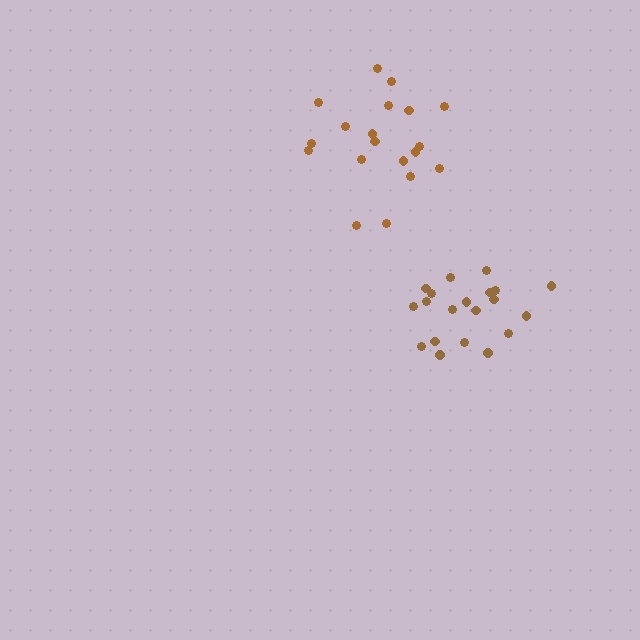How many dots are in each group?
Group 1: 20 dots, Group 2: 19 dots (39 total).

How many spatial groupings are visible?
There are 2 spatial groupings.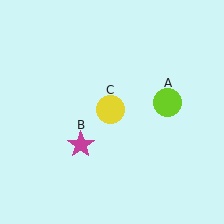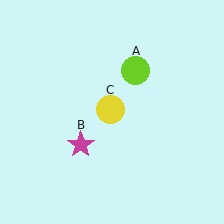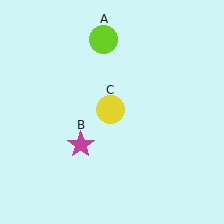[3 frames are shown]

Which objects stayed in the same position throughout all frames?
Magenta star (object B) and yellow circle (object C) remained stationary.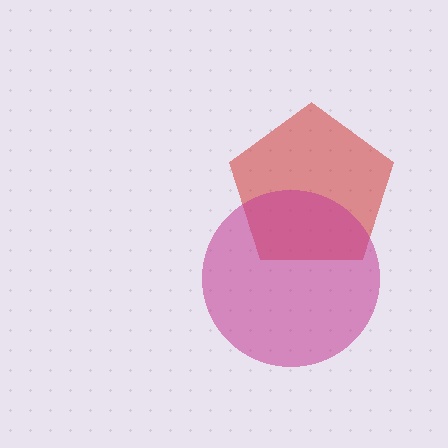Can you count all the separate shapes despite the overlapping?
Yes, there are 2 separate shapes.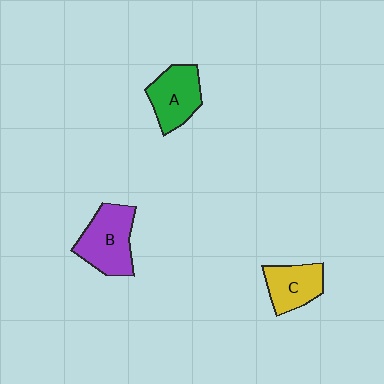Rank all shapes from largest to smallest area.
From largest to smallest: B (purple), A (green), C (yellow).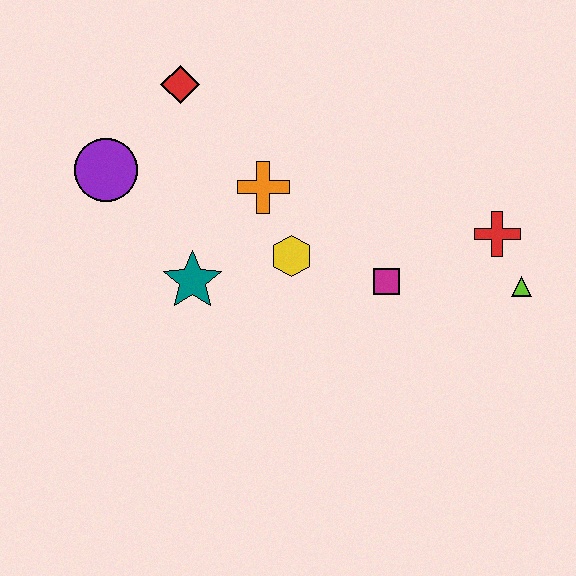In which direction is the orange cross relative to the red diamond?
The orange cross is below the red diamond.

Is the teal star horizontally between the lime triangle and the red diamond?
Yes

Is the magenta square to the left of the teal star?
No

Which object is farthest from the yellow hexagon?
The lime triangle is farthest from the yellow hexagon.